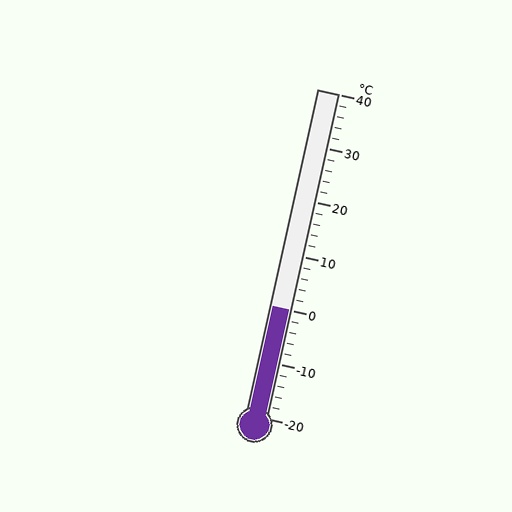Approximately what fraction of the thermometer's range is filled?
The thermometer is filled to approximately 35% of its range.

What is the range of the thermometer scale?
The thermometer scale ranges from -20°C to 40°C.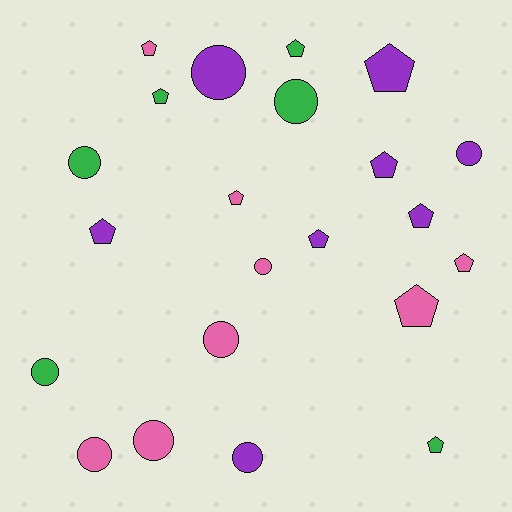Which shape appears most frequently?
Pentagon, with 12 objects.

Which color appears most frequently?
Purple, with 8 objects.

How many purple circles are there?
There are 3 purple circles.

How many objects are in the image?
There are 22 objects.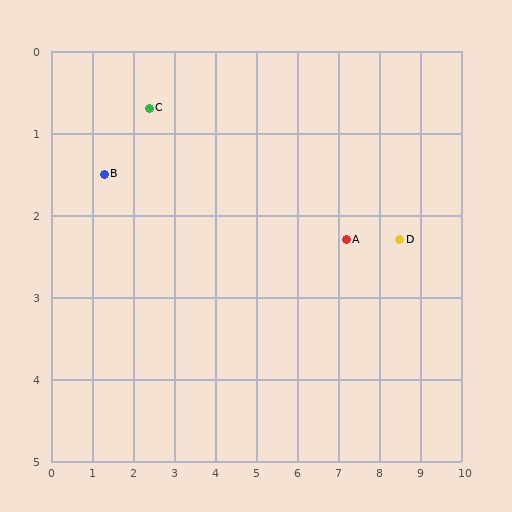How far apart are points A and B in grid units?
Points A and B are about 6.0 grid units apart.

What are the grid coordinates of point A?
Point A is at approximately (7.2, 2.3).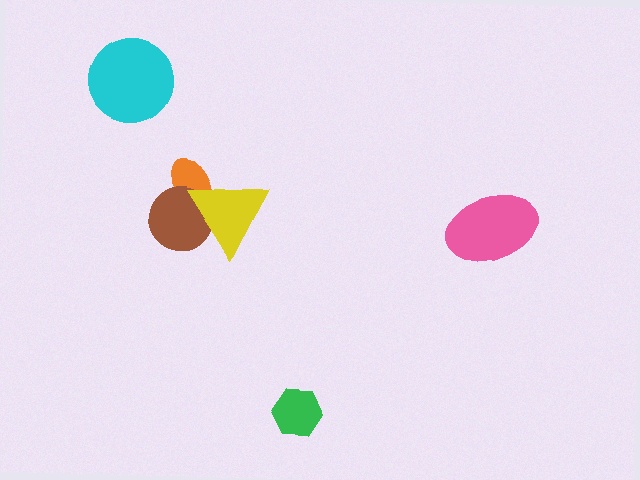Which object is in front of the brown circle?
The yellow triangle is in front of the brown circle.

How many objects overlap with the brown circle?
2 objects overlap with the brown circle.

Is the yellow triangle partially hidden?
No, no other shape covers it.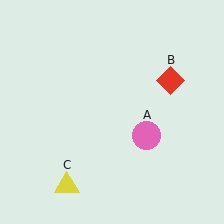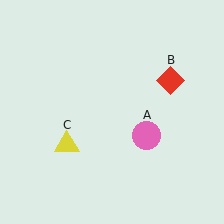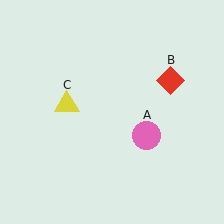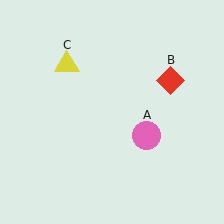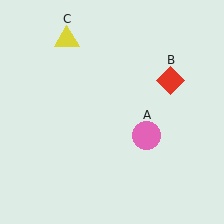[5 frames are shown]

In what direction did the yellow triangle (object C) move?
The yellow triangle (object C) moved up.